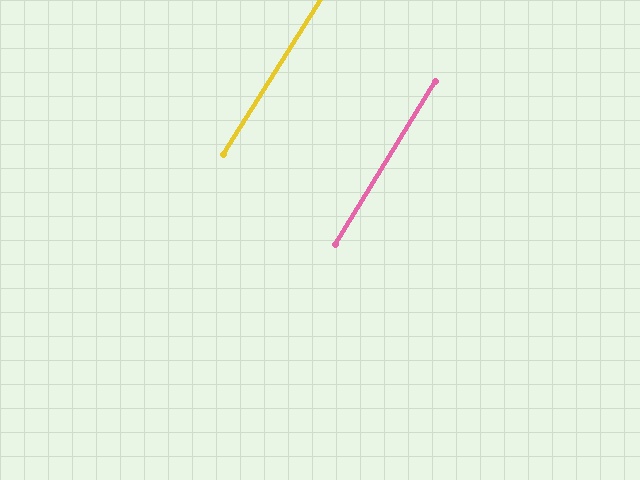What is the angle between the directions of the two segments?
Approximately 0 degrees.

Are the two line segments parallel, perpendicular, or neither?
Parallel — their directions differ by only 0.4°.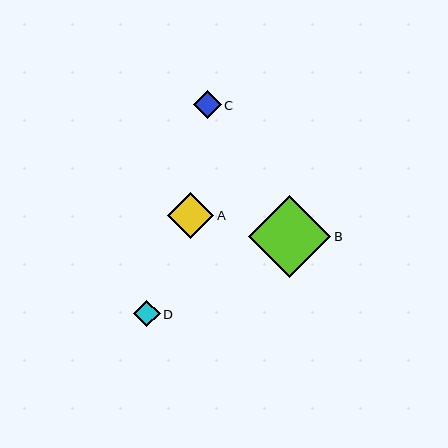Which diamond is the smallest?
Diamond D is the smallest with a size of approximately 27 pixels.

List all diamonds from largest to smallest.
From largest to smallest: B, A, C, D.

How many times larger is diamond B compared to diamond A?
Diamond B is approximately 1.8 times the size of diamond A.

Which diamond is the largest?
Diamond B is the largest with a size of approximately 82 pixels.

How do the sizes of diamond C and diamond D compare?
Diamond C and diamond D are approximately the same size.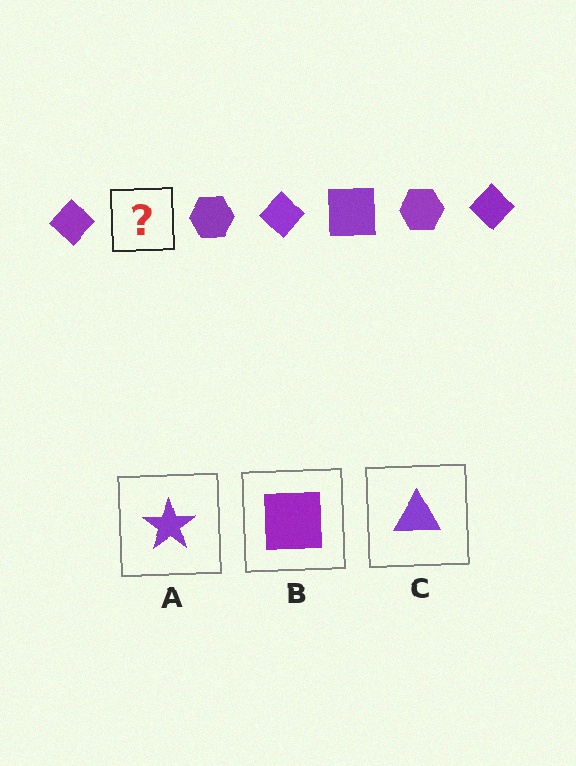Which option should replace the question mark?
Option B.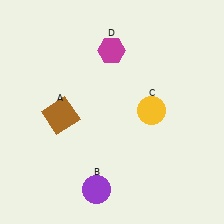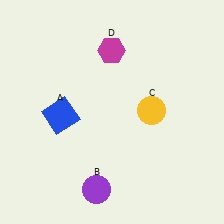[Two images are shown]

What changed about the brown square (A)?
In Image 1, A is brown. In Image 2, it changed to blue.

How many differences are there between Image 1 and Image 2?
There is 1 difference between the two images.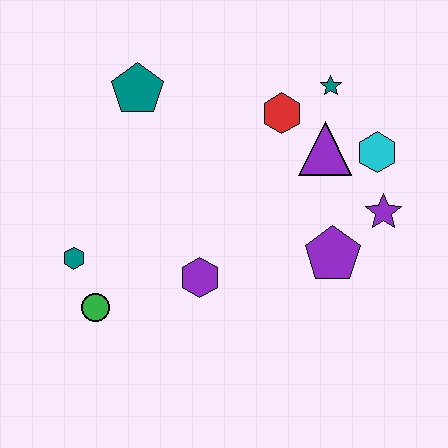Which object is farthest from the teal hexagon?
The cyan hexagon is farthest from the teal hexagon.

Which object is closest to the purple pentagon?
The purple star is closest to the purple pentagon.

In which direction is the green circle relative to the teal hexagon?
The green circle is below the teal hexagon.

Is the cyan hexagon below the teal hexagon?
No